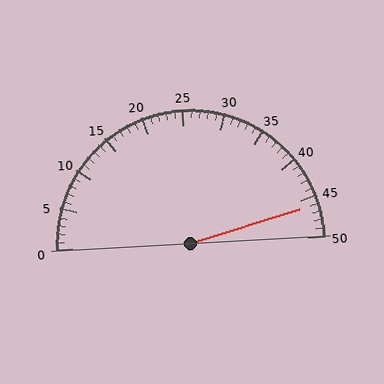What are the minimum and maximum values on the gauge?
The gauge ranges from 0 to 50.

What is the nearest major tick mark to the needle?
The nearest major tick mark is 45.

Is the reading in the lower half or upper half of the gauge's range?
The reading is in the upper half of the range (0 to 50).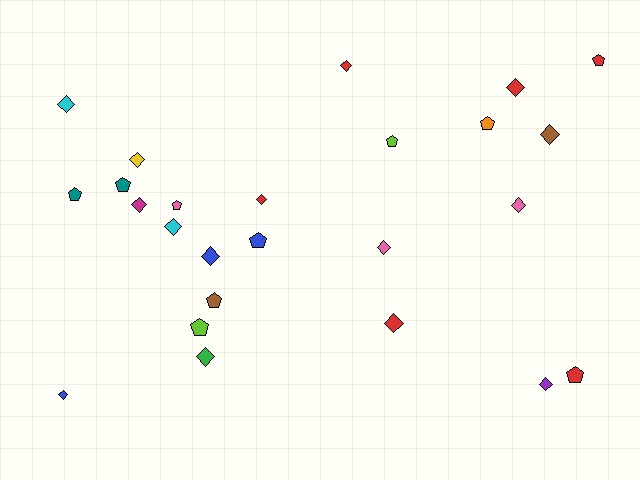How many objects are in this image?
There are 25 objects.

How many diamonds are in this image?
There are 15 diamonds.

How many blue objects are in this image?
There are 3 blue objects.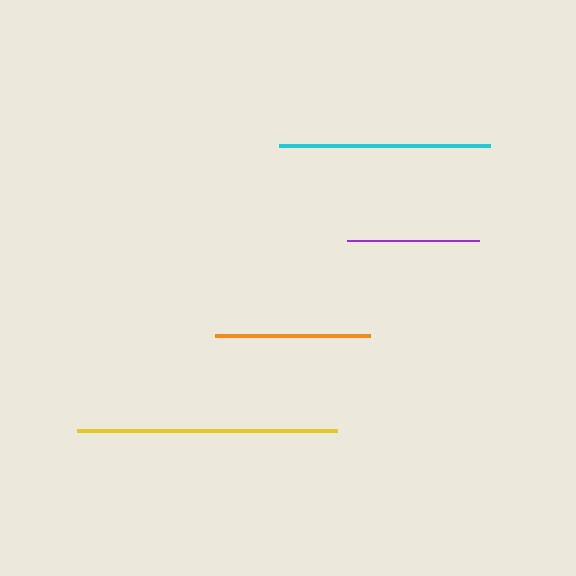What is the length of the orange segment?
The orange segment is approximately 155 pixels long.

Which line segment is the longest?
The yellow line is the longest at approximately 260 pixels.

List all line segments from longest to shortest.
From longest to shortest: yellow, cyan, orange, purple.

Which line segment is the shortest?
The purple line is the shortest at approximately 132 pixels.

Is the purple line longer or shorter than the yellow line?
The yellow line is longer than the purple line.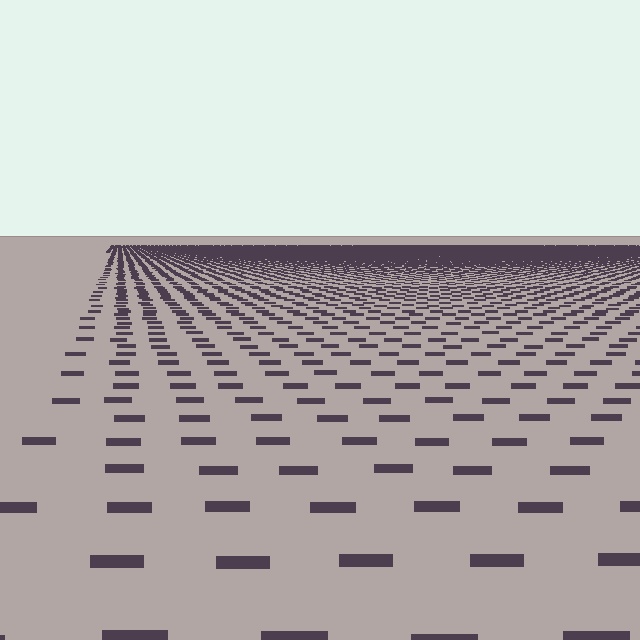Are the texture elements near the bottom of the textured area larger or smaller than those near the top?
Larger. Near the bottom, elements are closer to the viewer and appear at a bigger on-screen size.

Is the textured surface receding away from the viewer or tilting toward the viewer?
The surface is receding away from the viewer. Texture elements get smaller and denser toward the top.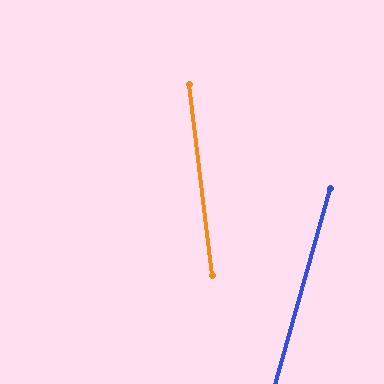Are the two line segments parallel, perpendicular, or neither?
Neither parallel nor perpendicular — they differ by about 23°.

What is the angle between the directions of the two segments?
Approximately 23 degrees.